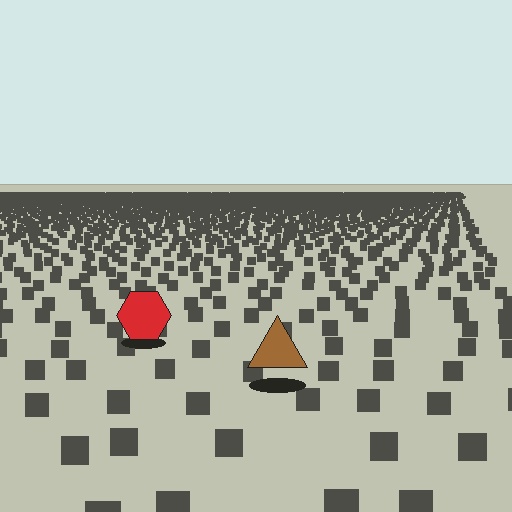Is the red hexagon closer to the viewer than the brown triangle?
No. The brown triangle is closer — you can tell from the texture gradient: the ground texture is coarser near it.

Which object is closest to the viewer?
The brown triangle is closest. The texture marks near it are larger and more spread out.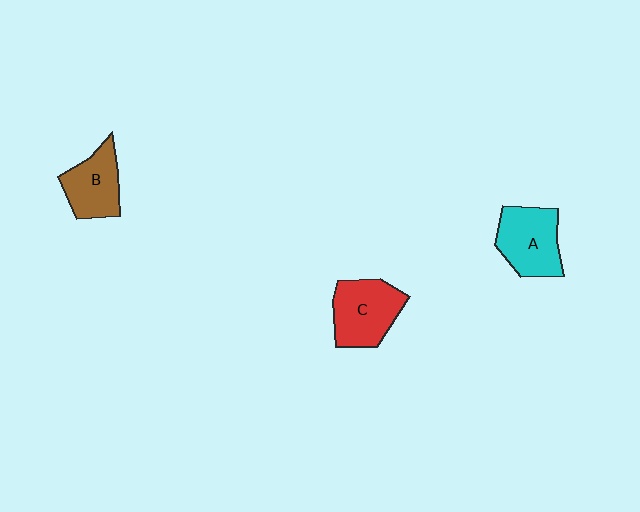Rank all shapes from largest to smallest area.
From largest to smallest: C (red), A (cyan), B (brown).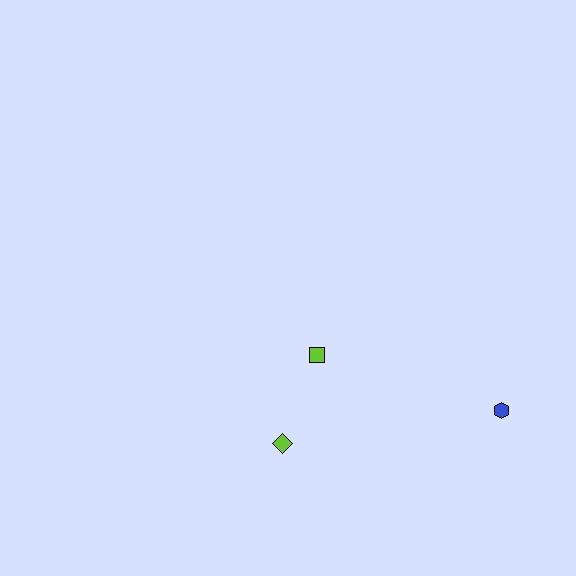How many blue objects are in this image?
There is 1 blue object.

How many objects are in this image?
There are 3 objects.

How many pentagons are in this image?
There are no pentagons.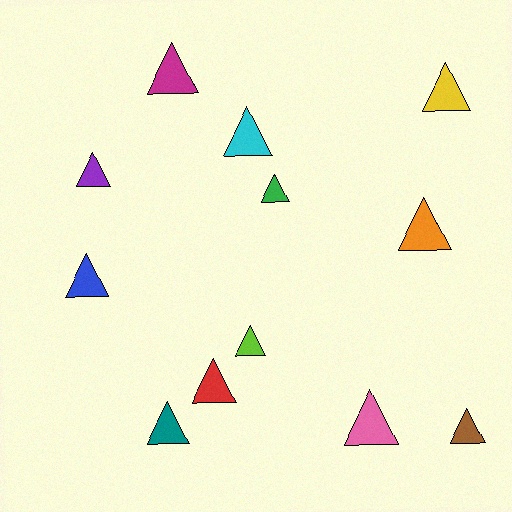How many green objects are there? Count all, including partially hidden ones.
There is 1 green object.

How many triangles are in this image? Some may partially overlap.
There are 12 triangles.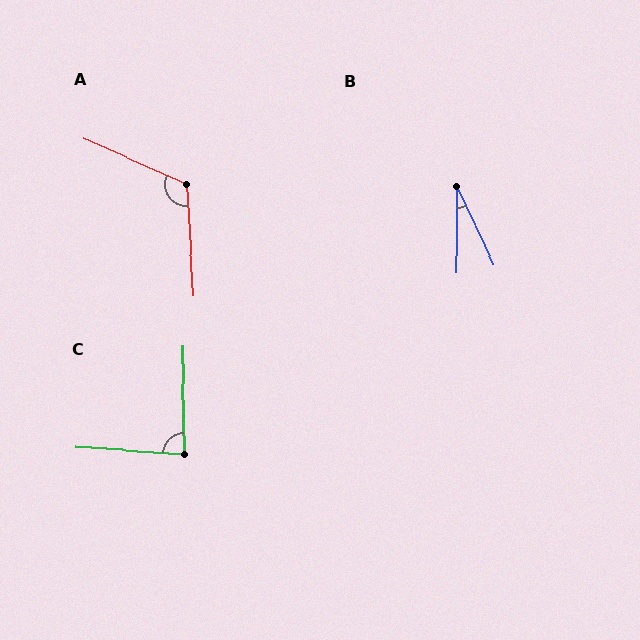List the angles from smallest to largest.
B (25°), C (85°), A (117°).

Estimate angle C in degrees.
Approximately 85 degrees.